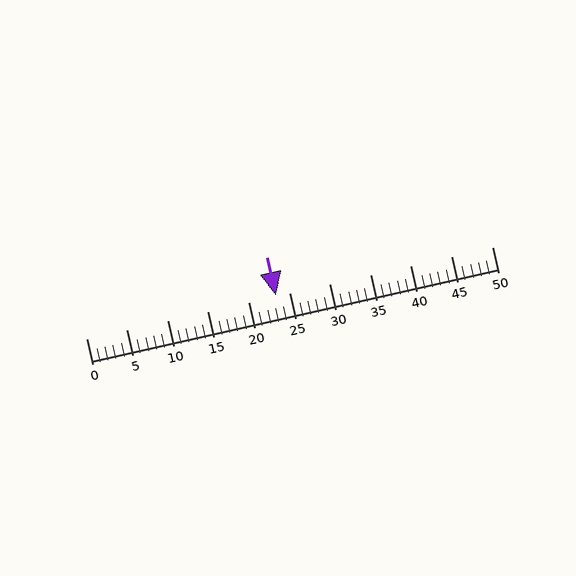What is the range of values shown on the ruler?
The ruler shows values from 0 to 50.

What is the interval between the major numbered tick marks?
The major tick marks are spaced 5 units apart.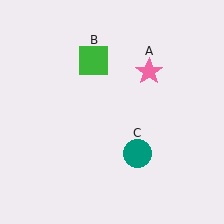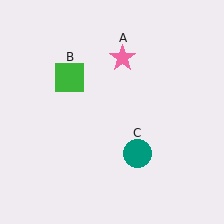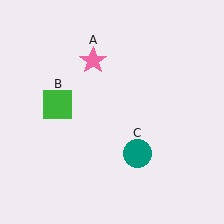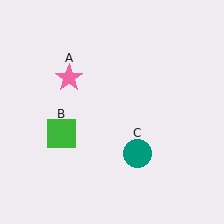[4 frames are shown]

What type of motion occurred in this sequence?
The pink star (object A), green square (object B) rotated counterclockwise around the center of the scene.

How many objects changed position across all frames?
2 objects changed position: pink star (object A), green square (object B).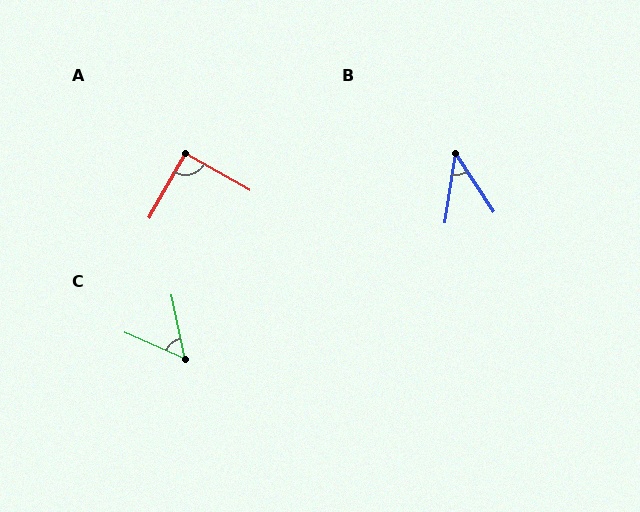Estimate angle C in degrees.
Approximately 55 degrees.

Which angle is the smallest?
B, at approximately 42 degrees.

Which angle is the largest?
A, at approximately 89 degrees.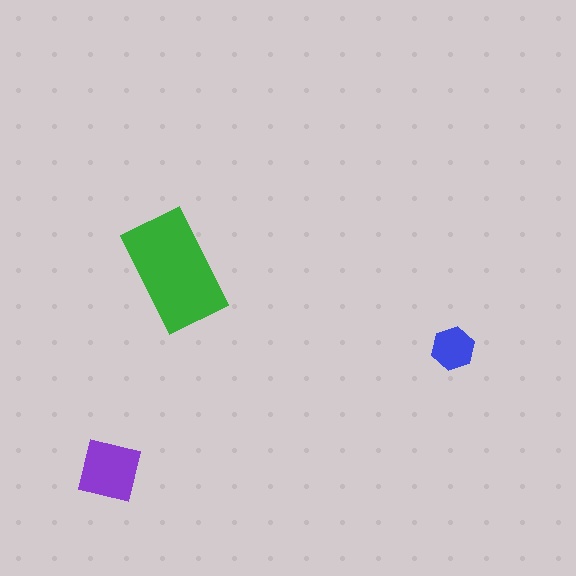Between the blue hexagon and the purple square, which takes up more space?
The purple square.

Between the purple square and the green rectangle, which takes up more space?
The green rectangle.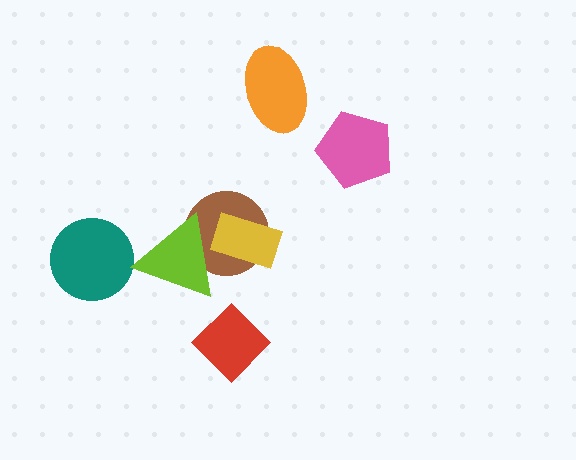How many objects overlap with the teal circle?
0 objects overlap with the teal circle.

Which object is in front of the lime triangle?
The yellow rectangle is in front of the lime triangle.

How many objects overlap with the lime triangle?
2 objects overlap with the lime triangle.